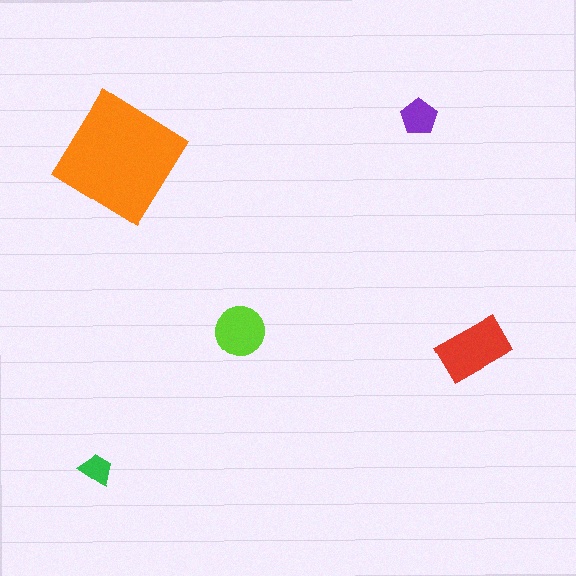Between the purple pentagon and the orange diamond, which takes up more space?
The orange diamond.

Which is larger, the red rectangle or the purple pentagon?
The red rectangle.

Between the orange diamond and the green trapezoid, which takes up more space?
The orange diamond.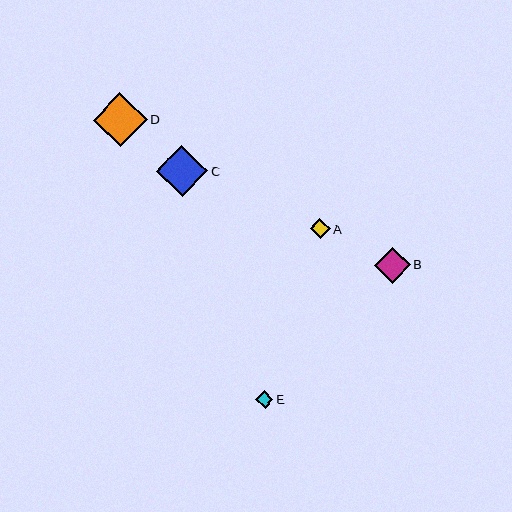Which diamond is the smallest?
Diamond E is the smallest with a size of approximately 18 pixels.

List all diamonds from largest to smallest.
From largest to smallest: D, C, B, A, E.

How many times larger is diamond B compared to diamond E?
Diamond B is approximately 2.0 times the size of diamond E.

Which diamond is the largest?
Diamond D is the largest with a size of approximately 54 pixels.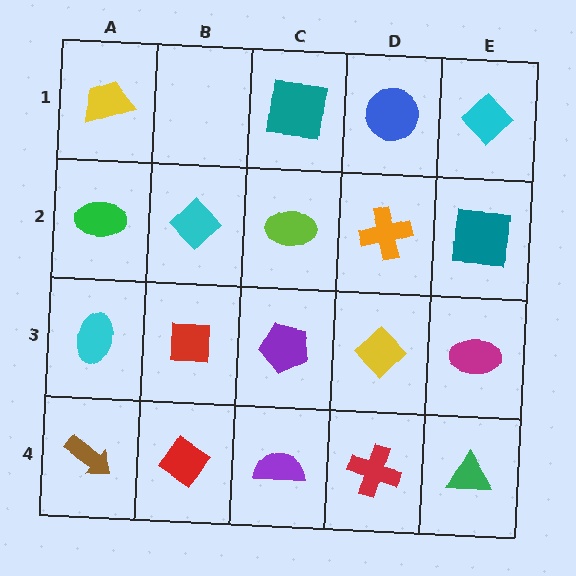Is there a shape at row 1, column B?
No, that cell is empty.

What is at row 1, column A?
A yellow trapezoid.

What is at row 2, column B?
A cyan diamond.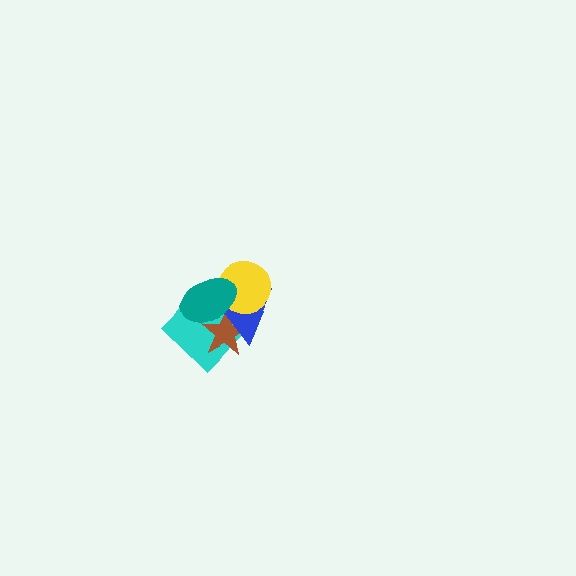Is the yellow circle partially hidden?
Yes, it is partially covered by another shape.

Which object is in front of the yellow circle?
The teal ellipse is in front of the yellow circle.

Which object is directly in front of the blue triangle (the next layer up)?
The yellow circle is directly in front of the blue triangle.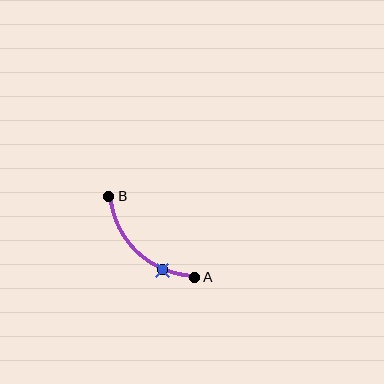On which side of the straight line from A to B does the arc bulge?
The arc bulges below and to the left of the straight line connecting A and B.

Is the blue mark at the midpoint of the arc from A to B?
No. The blue mark lies on the arc but is closer to endpoint A. The arc midpoint would be at the point on the curve equidistant along the arc from both A and B.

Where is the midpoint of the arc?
The arc midpoint is the point on the curve farthest from the straight line joining A and B. It sits below and to the left of that line.